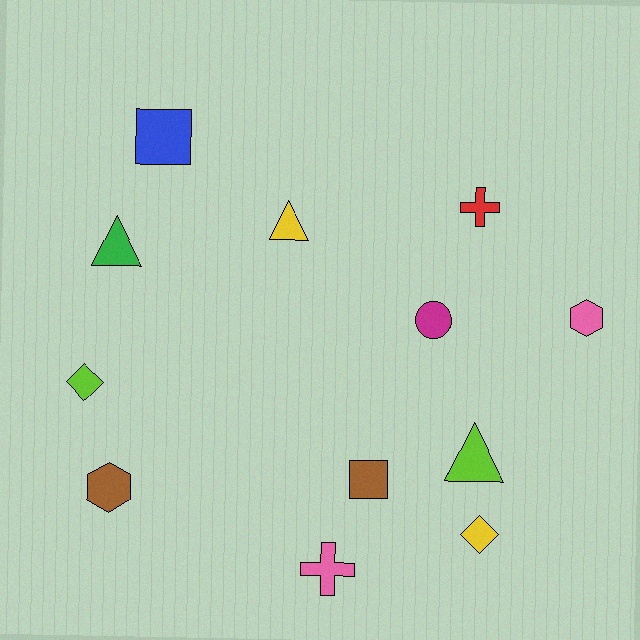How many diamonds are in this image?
There are 2 diamonds.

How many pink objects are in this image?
There are 2 pink objects.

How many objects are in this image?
There are 12 objects.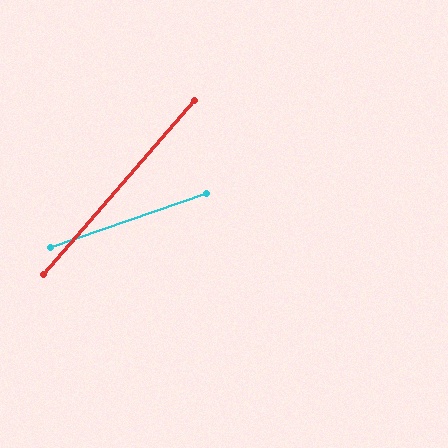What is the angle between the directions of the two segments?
Approximately 30 degrees.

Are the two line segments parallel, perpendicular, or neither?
Neither parallel nor perpendicular — they differ by about 30°.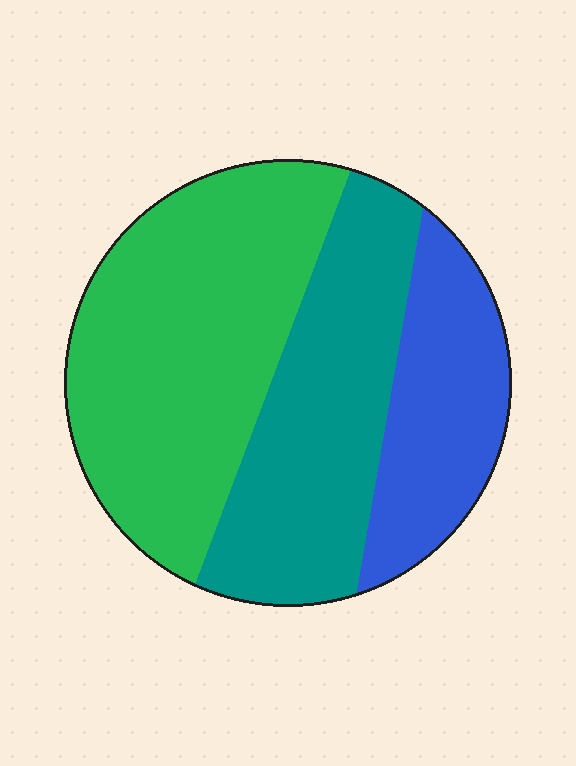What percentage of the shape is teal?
Teal covers 33% of the shape.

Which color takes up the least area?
Blue, at roughly 20%.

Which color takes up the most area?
Green, at roughly 45%.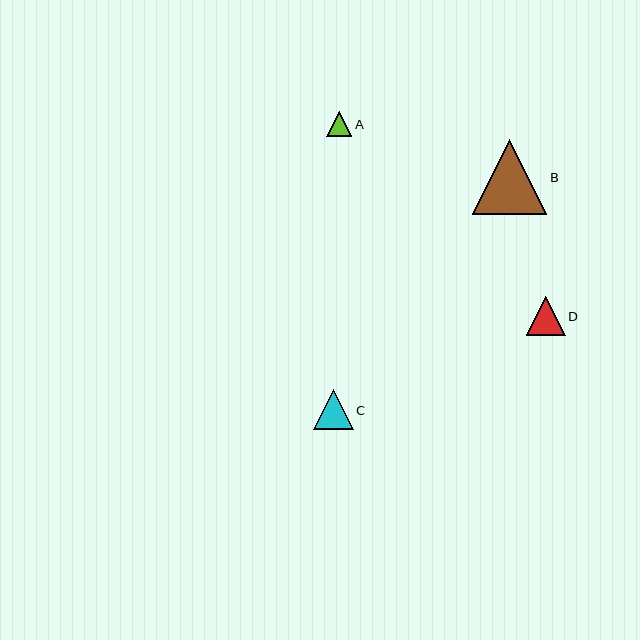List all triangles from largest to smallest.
From largest to smallest: B, C, D, A.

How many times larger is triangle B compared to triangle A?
Triangle B is approximately 2.9 times the size of triangle A.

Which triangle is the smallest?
Triangle A is the smallest with a size of approximately 26 pixels.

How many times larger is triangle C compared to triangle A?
Triangle C is approximately 1.5 times the size of triangle A.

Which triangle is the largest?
Triangle B is the largest with a size of approximately 75 pixels.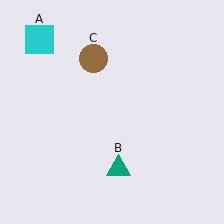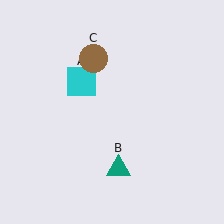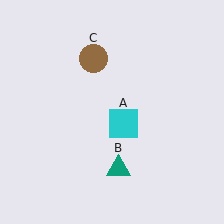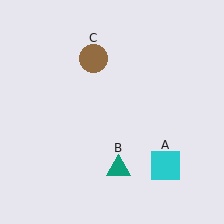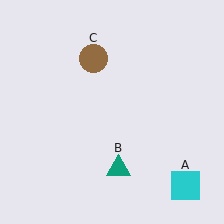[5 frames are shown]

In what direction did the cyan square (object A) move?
The cyan square (object A) moved down and to the right.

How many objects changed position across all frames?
1 object changed position: cyan square (object A).